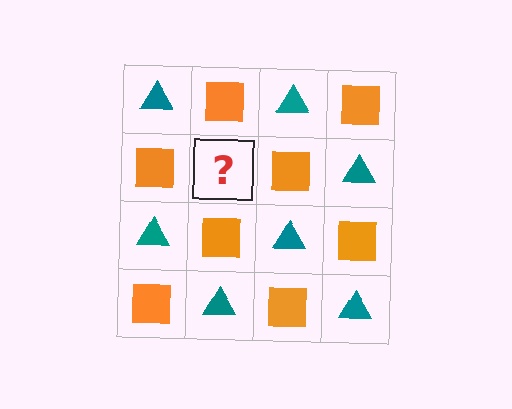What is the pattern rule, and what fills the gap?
The rule is that it alternates teal triangle and orange square in a checkerboard pattern. The gap should be filled with a teal triangle.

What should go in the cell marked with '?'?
The missing cell should contain a teal triangle.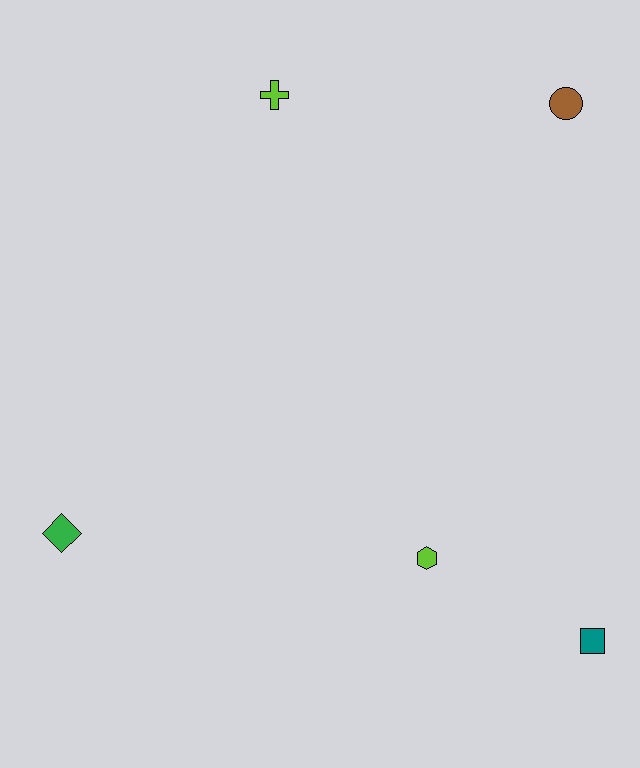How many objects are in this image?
There are 5 objects.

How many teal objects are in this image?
There is 1 teal object.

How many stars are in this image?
There are no stars.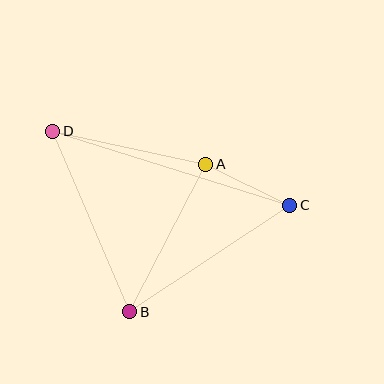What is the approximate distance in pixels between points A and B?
The distance between A and B is approximately 166 pixels.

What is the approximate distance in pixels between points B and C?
The distance between B and C is approximately 192 pixels.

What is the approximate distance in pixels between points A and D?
The distance between A and D is approximately 157 pixels.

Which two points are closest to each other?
Points A and C are closest to each other.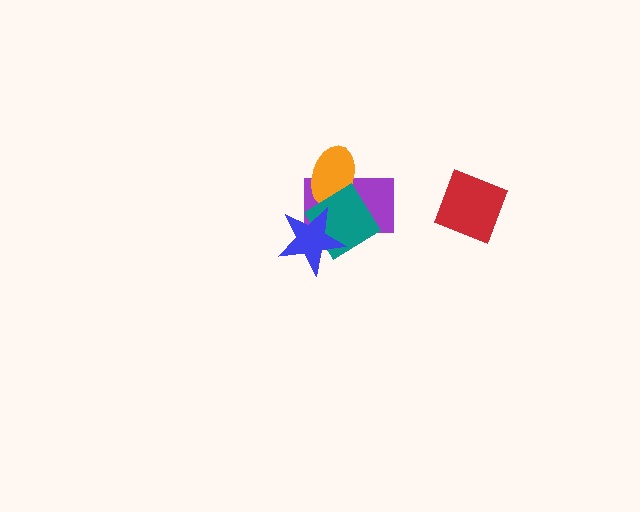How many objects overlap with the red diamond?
0 objects overlap with the red diamond.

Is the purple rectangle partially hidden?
Yes, it is partially covered by another shape.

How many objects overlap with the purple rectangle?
3 objects overlap with the purple rectangle.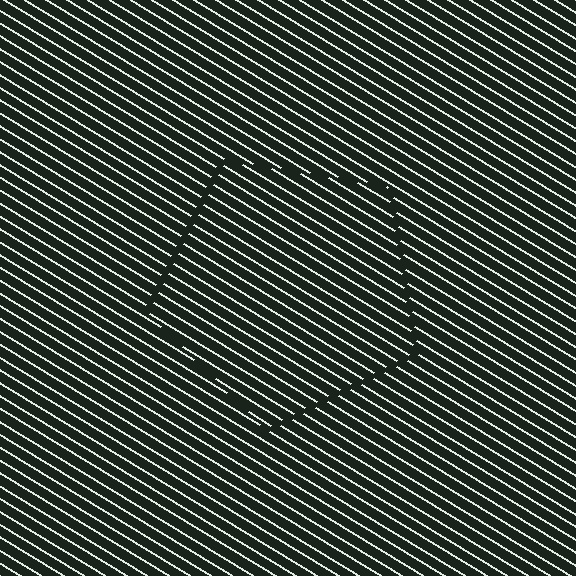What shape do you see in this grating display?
An illusory pentagon. The interior of the shape contains the same grating, shifted by half a period — the contour is defined by the phase discontinuity where line-ends from the inner and outer gratings abut.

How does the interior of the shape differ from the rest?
The interior of the shape contains the same grating, shifted by half a period — the contour is defined by the phase discontinuity where line-ends from the inner and outer gratings abut.